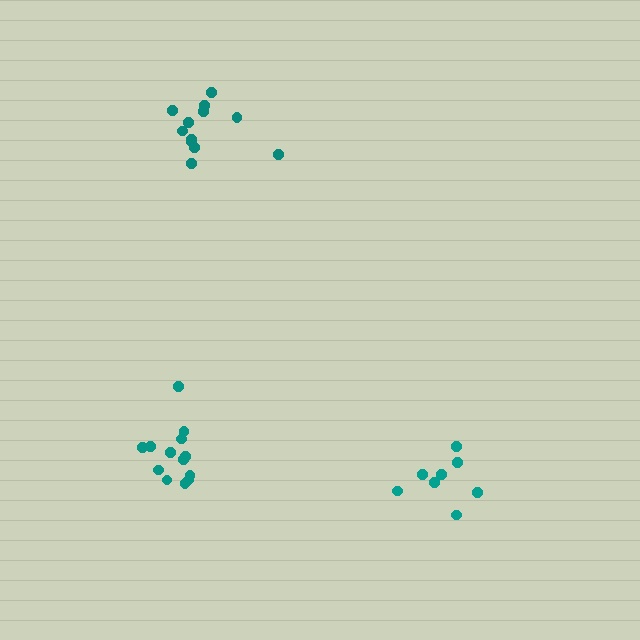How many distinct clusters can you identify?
There are 3 distinct clusters.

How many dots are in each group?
Group 1: 8 dots, Group 2: 13 dots, Group 3: 12 dots (33 total).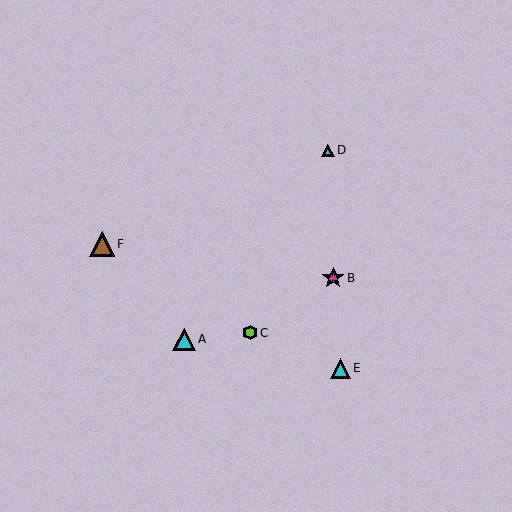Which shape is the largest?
The brown triangle (labeled F) is the largest.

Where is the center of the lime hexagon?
The center of the lime hexagon is at (250, 333).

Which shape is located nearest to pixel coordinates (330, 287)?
The magenta star (labeled B) at (333, 278) is nearest to that location.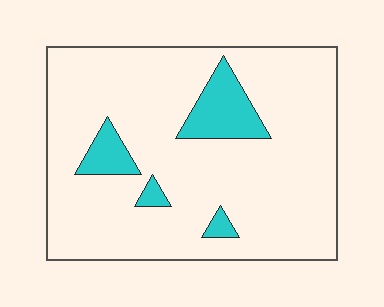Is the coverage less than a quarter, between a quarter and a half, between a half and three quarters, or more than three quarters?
Less than a quarter.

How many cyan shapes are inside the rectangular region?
4.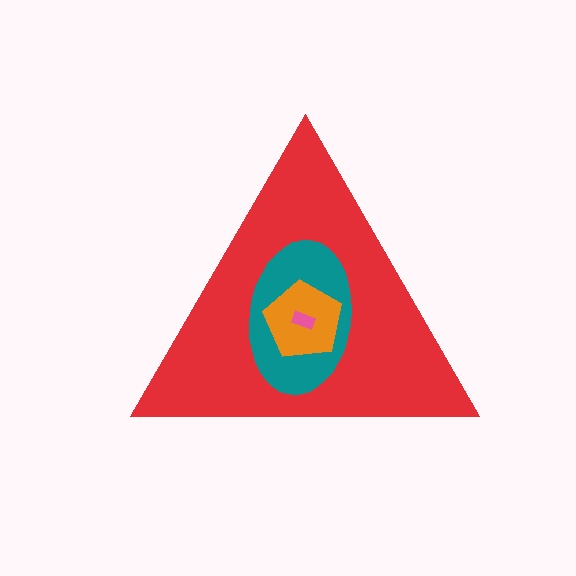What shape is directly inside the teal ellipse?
The orange pentagon.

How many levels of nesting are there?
4.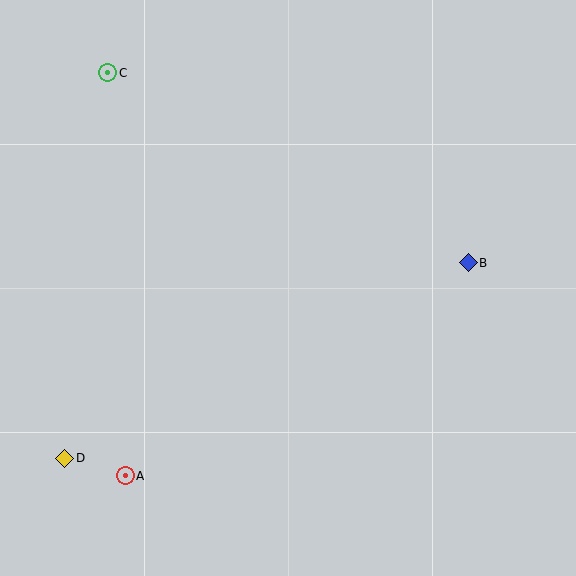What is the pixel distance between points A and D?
The distance between A and D is 63 pixels.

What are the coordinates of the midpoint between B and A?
The midpoint between B and A is at (297, 369).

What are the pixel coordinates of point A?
Point A is at (125, 476).